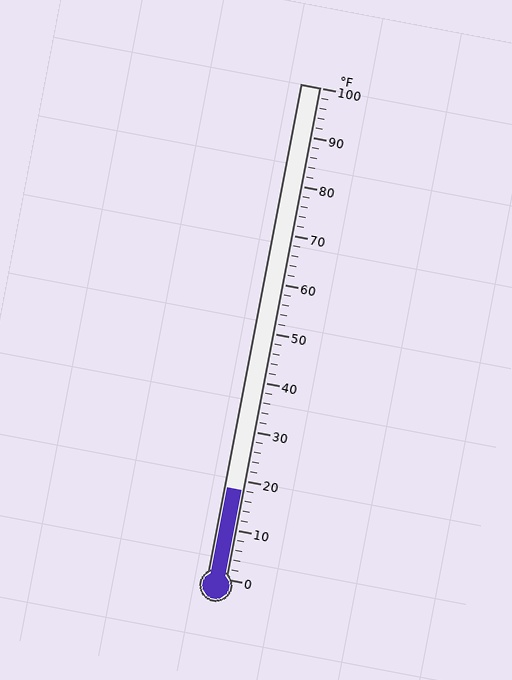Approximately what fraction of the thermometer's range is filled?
The thermometer is filled to approximately 20% of its range.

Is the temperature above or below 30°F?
The temperature is below 30°F.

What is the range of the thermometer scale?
The thermometer scale ranges from 0°F to 100°F.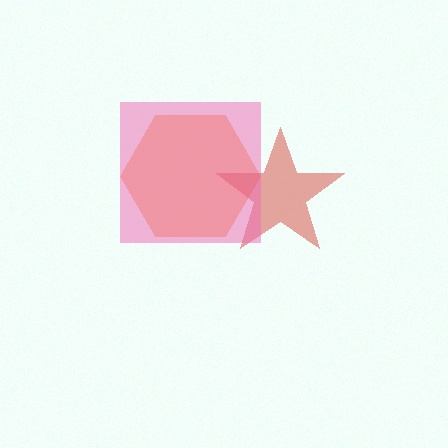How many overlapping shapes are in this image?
There are 3 overlapping shapes in the image.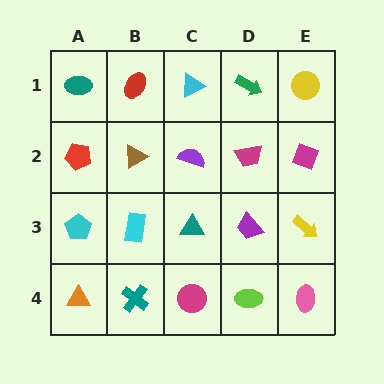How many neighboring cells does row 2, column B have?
4.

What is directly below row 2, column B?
A cyan rectangle.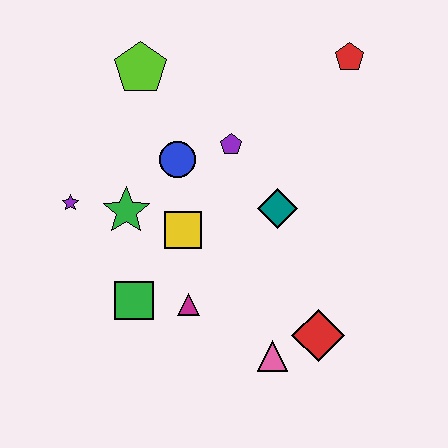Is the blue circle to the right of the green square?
Yes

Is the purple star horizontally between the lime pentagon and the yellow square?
No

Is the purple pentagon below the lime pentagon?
Yes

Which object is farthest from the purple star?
The red pentagon is farthest from the purple star.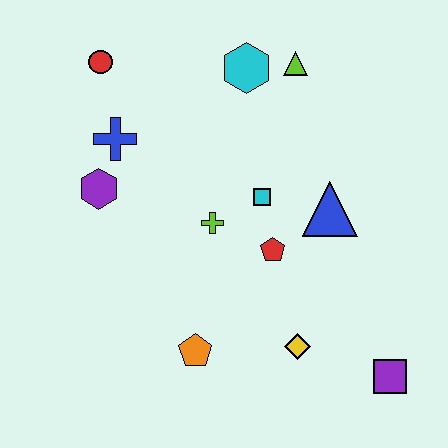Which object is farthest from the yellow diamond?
The red circle is farthest from the yellow diamond.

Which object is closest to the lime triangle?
The cyan hexagon is closest to the lime triangle.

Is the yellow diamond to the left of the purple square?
Yes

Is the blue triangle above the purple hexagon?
No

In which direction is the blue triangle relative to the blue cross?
The blue triangle is to the right of the blue cross.